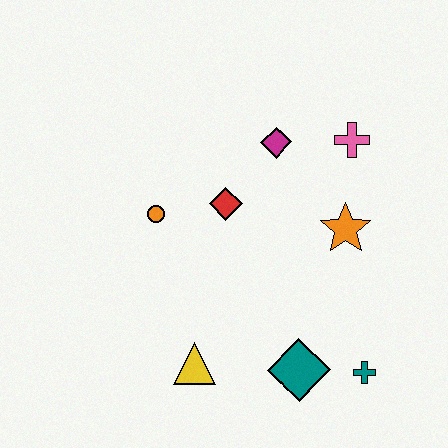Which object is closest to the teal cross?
The teal diamond is closest to the teal cross.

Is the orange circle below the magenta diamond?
Yes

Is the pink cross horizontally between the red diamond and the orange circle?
No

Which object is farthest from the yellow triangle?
The pink cross is farthest from the yellow triangle.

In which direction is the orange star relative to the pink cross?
The orange star is below the pink cross.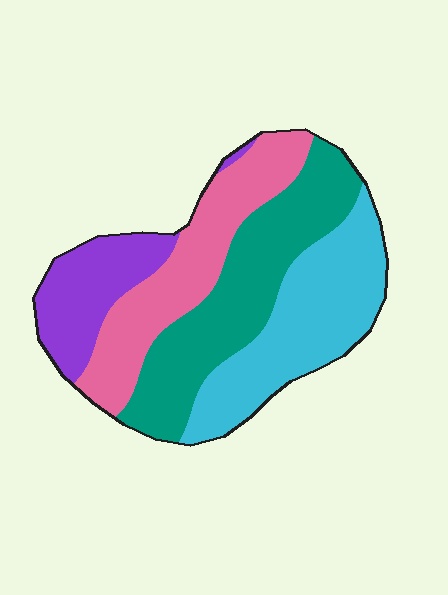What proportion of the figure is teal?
Teal covers around 30% of the figure.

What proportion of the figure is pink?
Pink takes up about one quarter (1/4) of the figure.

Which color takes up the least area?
Purple, at roughly 15%.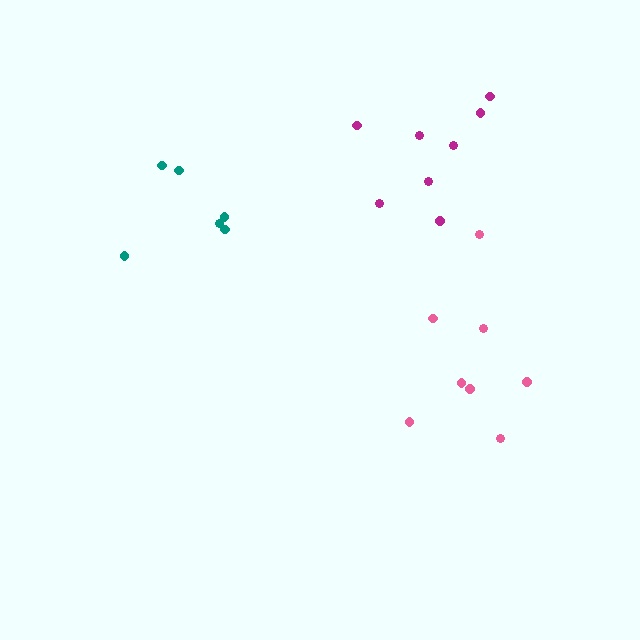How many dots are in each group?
Group 1: 6 dots, Group 2: 8 dots, Group 3: 8 dots (22 total).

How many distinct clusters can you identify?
There are 3 distinct clusters.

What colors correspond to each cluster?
The clusters are colored: teal, pink, magenta.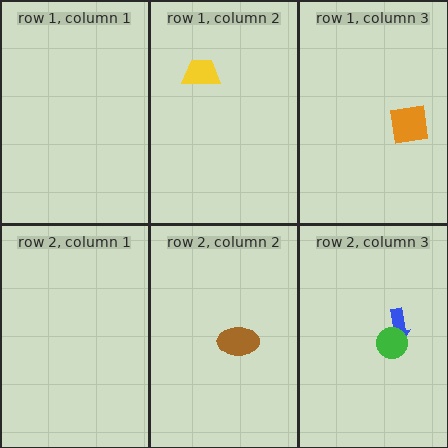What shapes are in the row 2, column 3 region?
The blue arrow, the green circle.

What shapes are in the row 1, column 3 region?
The orange square.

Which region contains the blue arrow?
The row 2, column 3 region.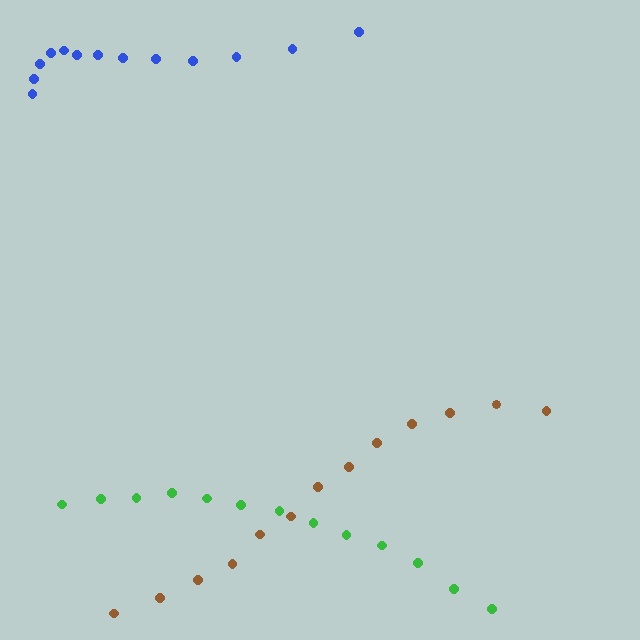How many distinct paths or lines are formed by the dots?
There are 3 distinct paths.